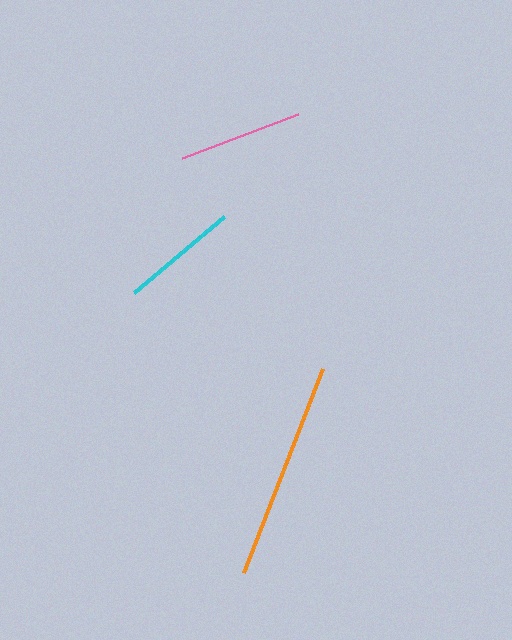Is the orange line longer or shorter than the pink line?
The orange line is longer than the pink line.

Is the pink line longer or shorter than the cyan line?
The pink line is longer than the cyan line.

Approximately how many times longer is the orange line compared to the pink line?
The orange line is approximately 1.8 times the length of the pink line.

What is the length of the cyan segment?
The cyan segment is approximately 117 pixels long.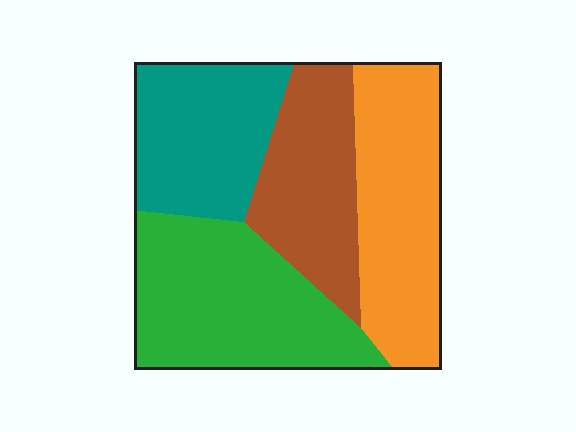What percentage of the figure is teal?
Teal takes up about one fifth (1/5) of the figure.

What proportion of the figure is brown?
Brown covers about 20% of the figure.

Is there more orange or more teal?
Orange.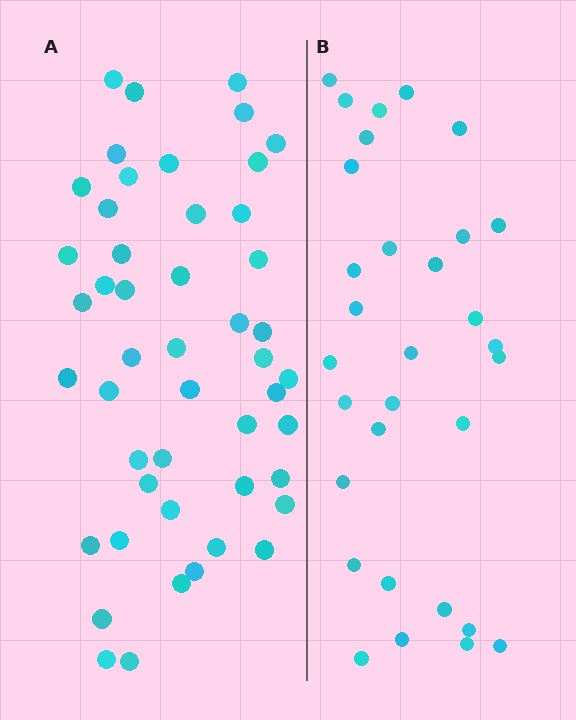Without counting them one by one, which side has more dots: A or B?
Region A (the left region) has more dots.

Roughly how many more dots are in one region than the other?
Region A has approximately 15 more dots than region B.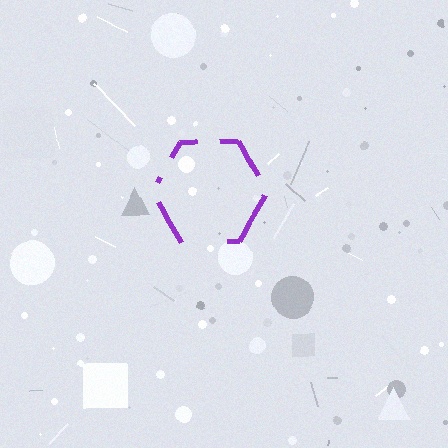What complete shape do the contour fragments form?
The contour fragments form a hexagon.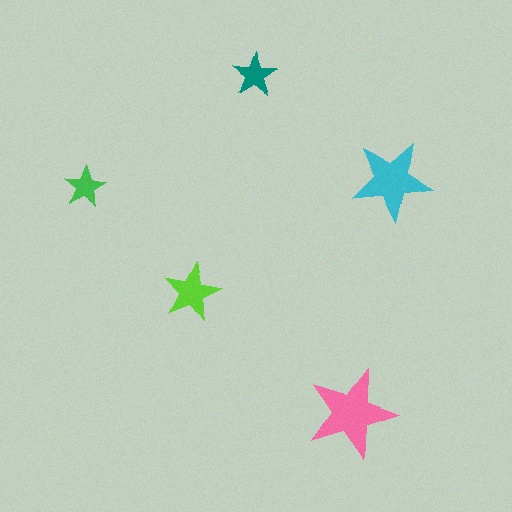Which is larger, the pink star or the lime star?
The pink one.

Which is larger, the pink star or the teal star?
The pink one.